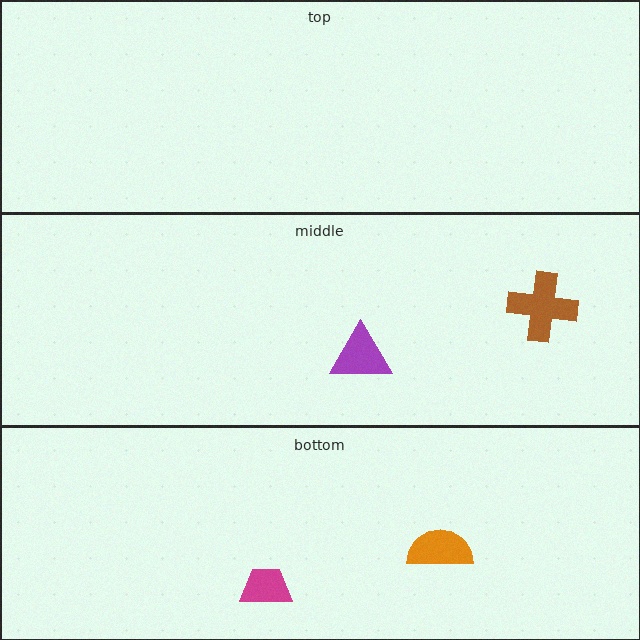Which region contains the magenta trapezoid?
The bottom region.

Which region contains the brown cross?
The middle region.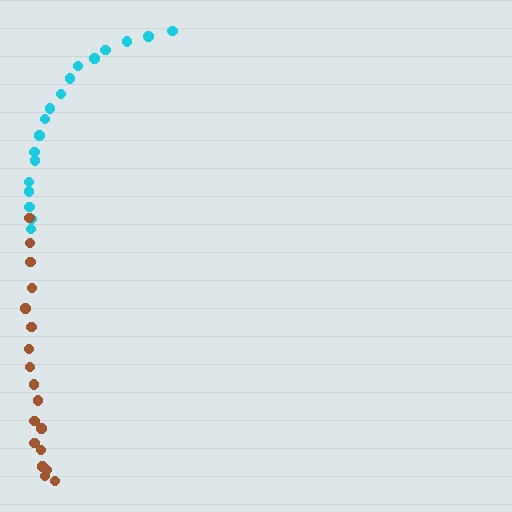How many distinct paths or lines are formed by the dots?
There are 2 distinct paths.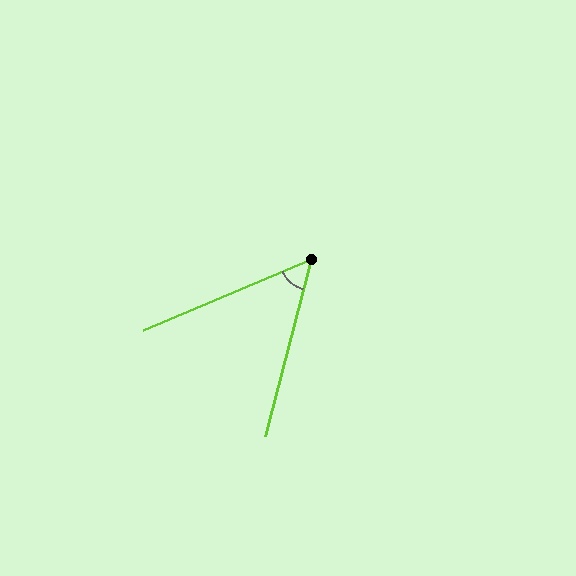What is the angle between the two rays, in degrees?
Approximately 52 degrees.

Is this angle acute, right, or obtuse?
It is acute.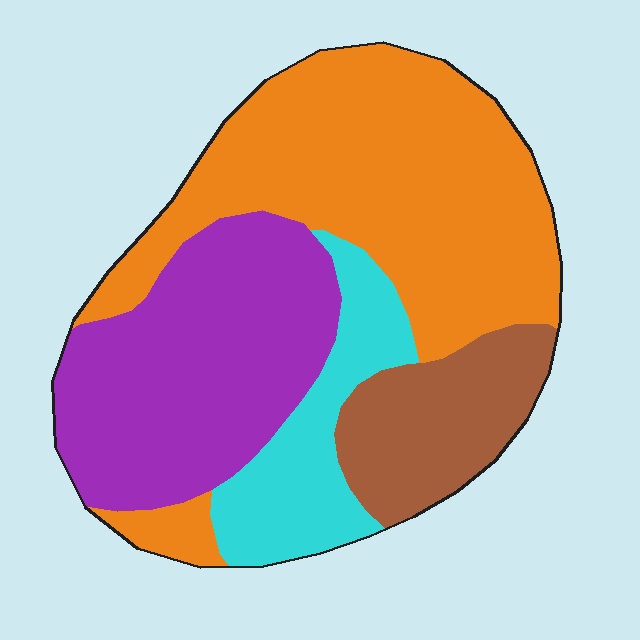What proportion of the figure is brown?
Brown covers 14% of the figure.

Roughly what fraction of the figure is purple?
Purple covers roughly 30% of the figure.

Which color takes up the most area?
Orange, at roughly 40%.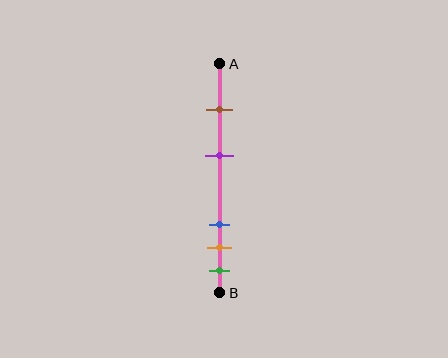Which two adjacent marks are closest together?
The orange and green marks are the closest adjacent pair.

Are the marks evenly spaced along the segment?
No, the marks are not evenly spaced.